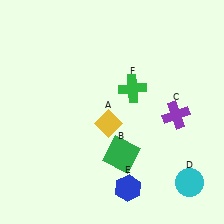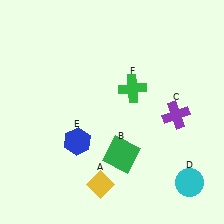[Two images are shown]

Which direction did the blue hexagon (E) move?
The blue hexagon (E) moved left.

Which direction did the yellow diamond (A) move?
The yellow diamond (A) moved down.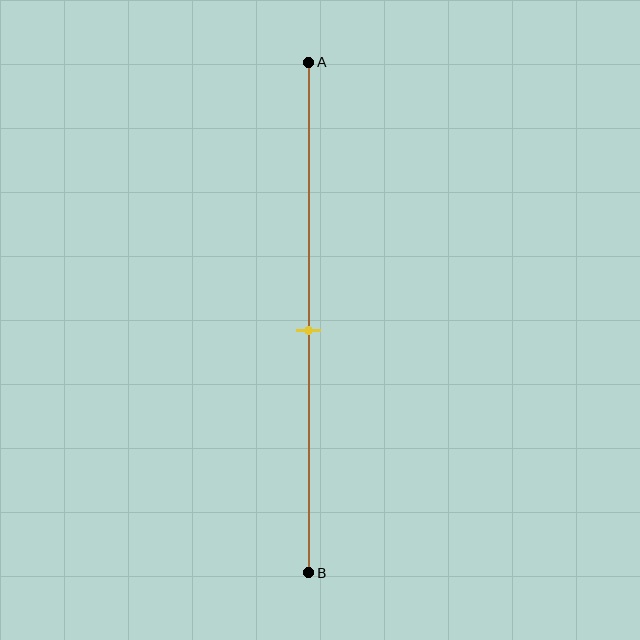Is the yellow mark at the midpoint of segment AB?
Yes, the mark is approximately at the midpoint.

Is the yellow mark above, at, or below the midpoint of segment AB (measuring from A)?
The yellow mark is approximately at the midpoint of segment AB.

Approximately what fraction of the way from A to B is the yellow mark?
The yellow mark is approximately 55% of the way from A to B.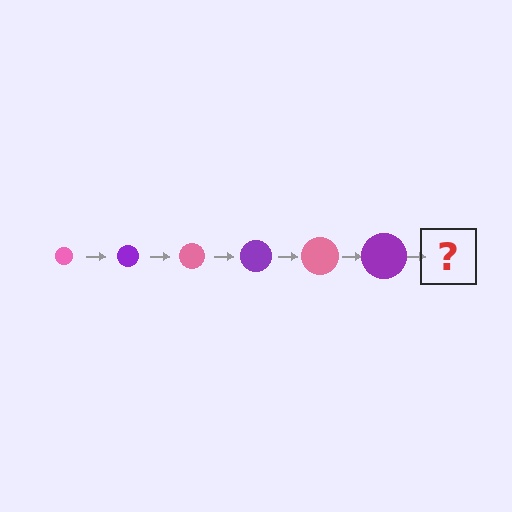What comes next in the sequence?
The next element should be a pink circle, larger than the previous one.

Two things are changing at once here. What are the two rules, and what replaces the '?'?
The two rules are that the circle grows larger each step and the color cycles through pink and purple. The '?' should be a pink circle, larger than the previous one.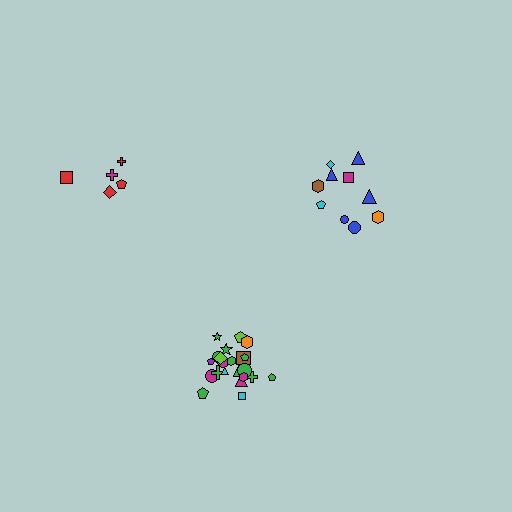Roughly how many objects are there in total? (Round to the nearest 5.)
Roughly 35 objects in total.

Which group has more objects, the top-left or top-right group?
The top-right group.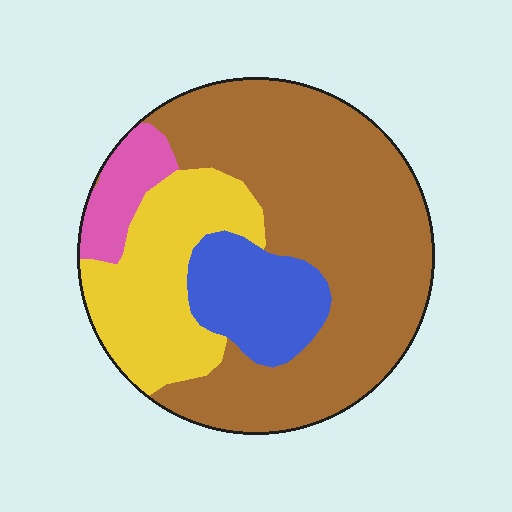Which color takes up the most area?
Brown, at roughly 55%.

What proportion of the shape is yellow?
Yellow takes up less than a quarter of the shape.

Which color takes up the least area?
Pink, at roughly 5%.